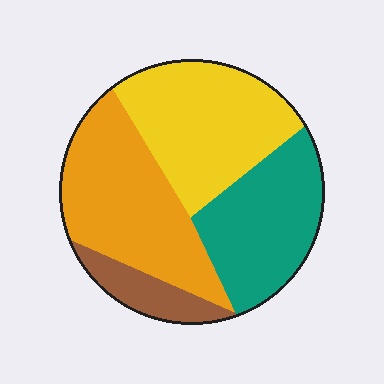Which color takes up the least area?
Brown, at roughly 10%.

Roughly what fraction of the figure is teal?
Teal covers roughly 25% of the figure.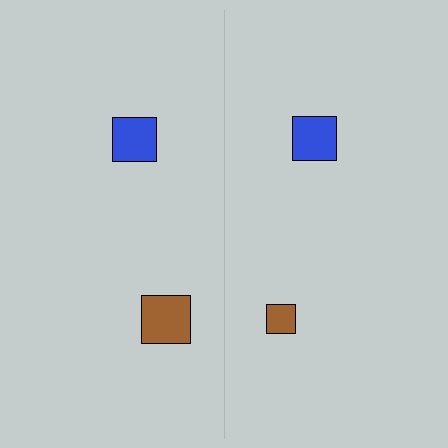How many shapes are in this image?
There are 4 shapes in this image.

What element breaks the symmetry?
The brown square on the right side has a different size than its mirror counterpart.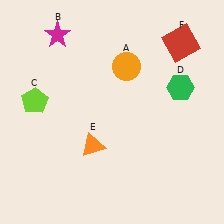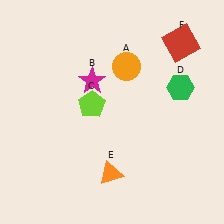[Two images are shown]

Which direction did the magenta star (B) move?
The magenta star (B) moved down.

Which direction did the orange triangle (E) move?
The orange triangle (E) moved down.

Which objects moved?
The objects that moved are: the magenta star (B), the lime pentagon (C), the orange triangle (E).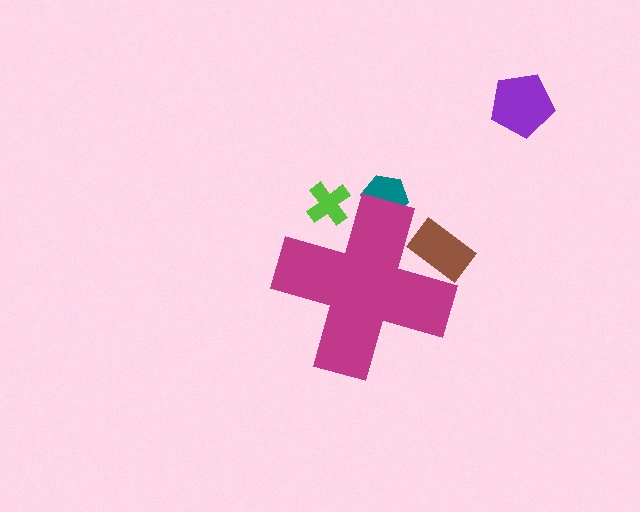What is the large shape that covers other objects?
A magenta cross.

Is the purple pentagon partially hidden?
No, the purple pentagon is fully visible.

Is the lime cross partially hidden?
Yes, the lime cross is partially hidden behind the magenta cross.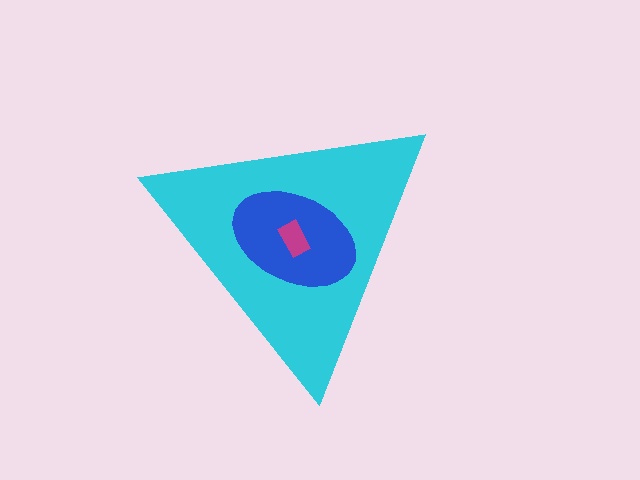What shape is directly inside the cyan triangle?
The blue ellipse.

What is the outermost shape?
The cyan triangle.